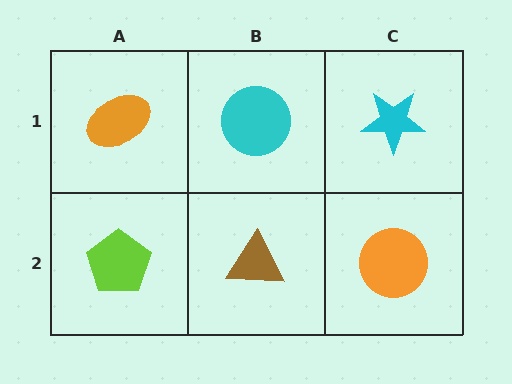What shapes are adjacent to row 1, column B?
A brown triangle (row 2, column B), an orange ellipse (row 1, column A), a cyan star (row 1, column C).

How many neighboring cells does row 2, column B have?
3.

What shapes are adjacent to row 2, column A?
An orange ellipse (row 1, column A), a brown triangle (row 2, column B).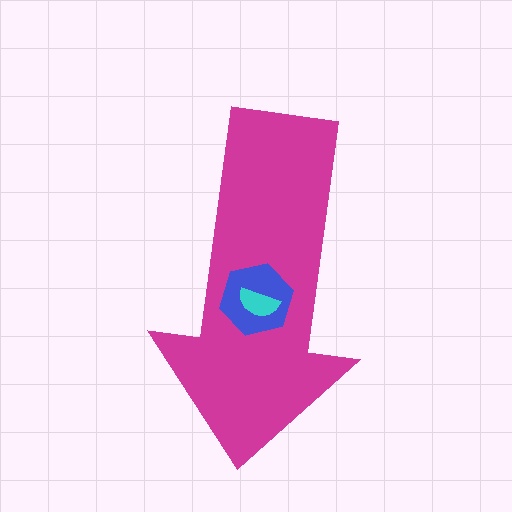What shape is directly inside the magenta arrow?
The blue hexagon.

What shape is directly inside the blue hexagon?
The cyan semicircle.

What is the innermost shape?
The cyan semicircle.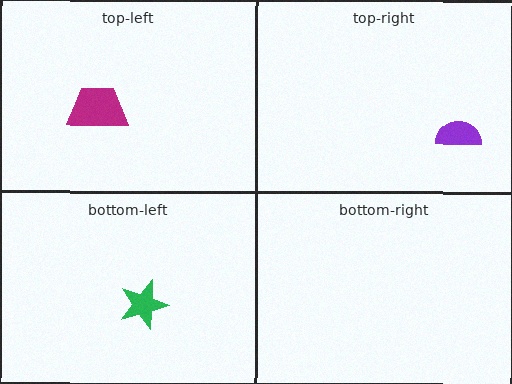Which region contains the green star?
The bottom-left region.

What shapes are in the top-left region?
The magenta trapezoid.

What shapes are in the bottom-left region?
The green star.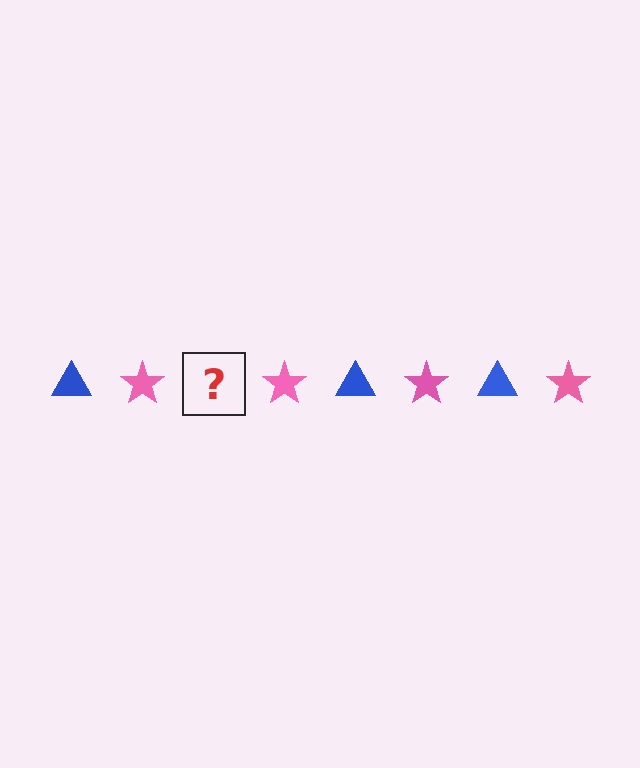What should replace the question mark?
The question mark should be replaced with a blue triangle.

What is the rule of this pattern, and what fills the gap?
The rule is that the pattern alternates between blue triangle and pink star. The gap should be filled with a blue triangle.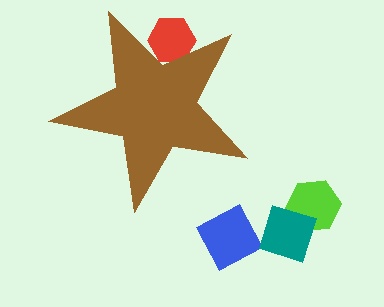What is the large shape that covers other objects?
A brown star.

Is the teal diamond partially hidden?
No, the teal diamond is fully visible.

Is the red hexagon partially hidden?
Yes, the red hexagon is partially hidden behind the brown star.